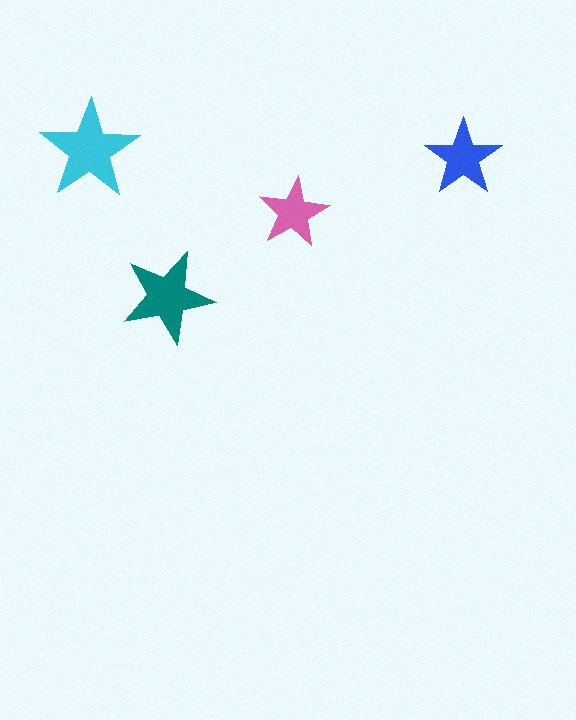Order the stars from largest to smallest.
the cyan one, the teal one, the blue one, the pink one.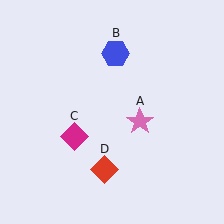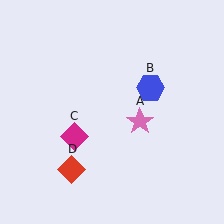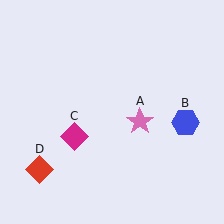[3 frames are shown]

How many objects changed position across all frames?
2 objects changed position: blue hexagon (object B), red diamond (object D).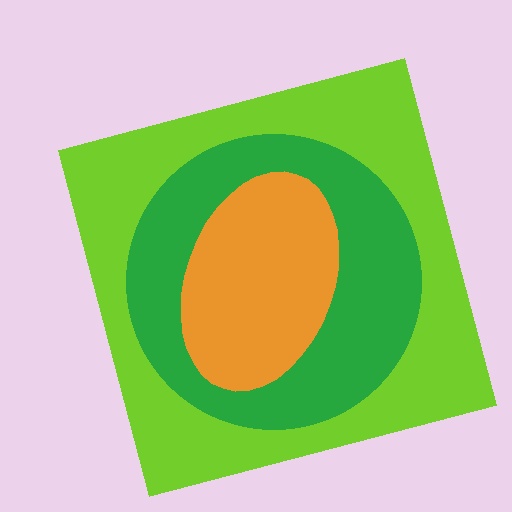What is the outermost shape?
The lime square.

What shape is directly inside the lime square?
The green circle.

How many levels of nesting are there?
3.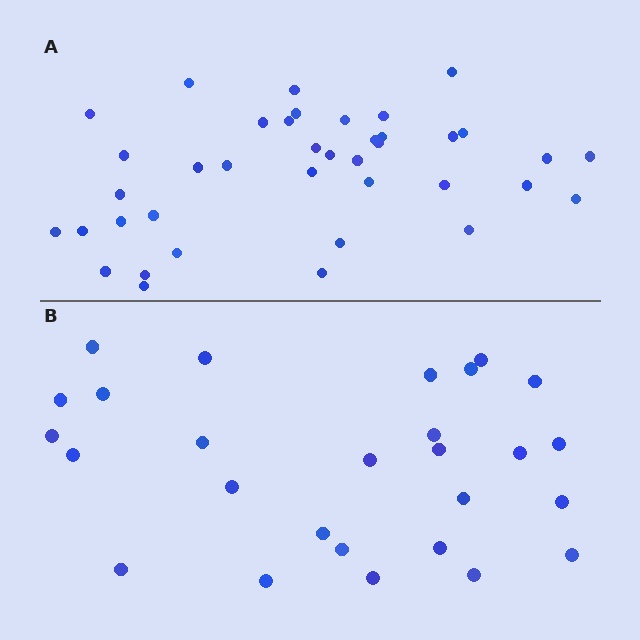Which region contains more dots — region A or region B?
Region A (the top region) has more dots.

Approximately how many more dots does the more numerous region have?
Region A has roughly 12 or so more dots than region B.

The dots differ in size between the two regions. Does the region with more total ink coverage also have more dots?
No. Region B has more total ink coverage because its dots are larger, but region A actually contains more individual dots. Total area can be misleading — the number of items is what matters here.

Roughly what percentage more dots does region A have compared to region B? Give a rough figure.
About 45% more.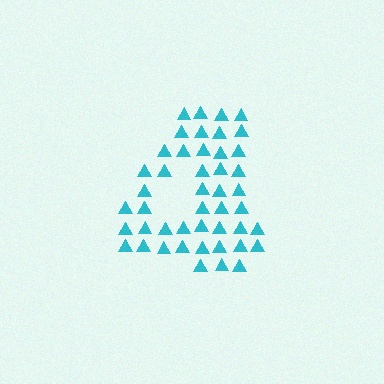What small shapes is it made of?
It is made of small triangles.